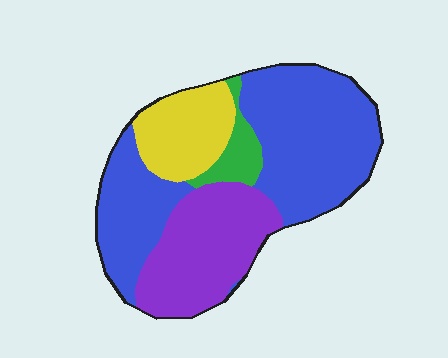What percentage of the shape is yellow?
Yellow takes up about one sixth (1/6) of the shape.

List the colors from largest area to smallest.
From largest to smallest: blue, purple, yellow, green.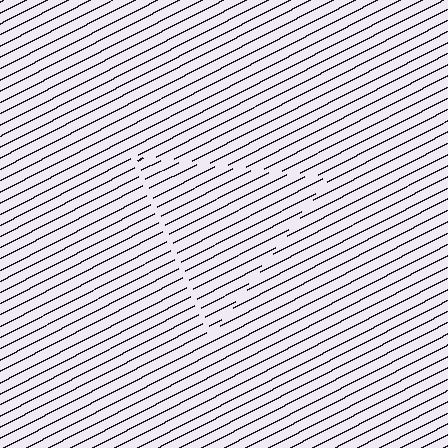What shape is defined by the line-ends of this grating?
An illusory triangle. The interior of the shape contains the same grating, shifted by half a period — the contour is defined by the phase discontinuity where line-ends from the inner and outer gratings abut.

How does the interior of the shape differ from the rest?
The interior of the shape contains the same grating, shifted by half a period — the contour is defined by the phase discontinuity where line-ends from the inner and outer gratings abut.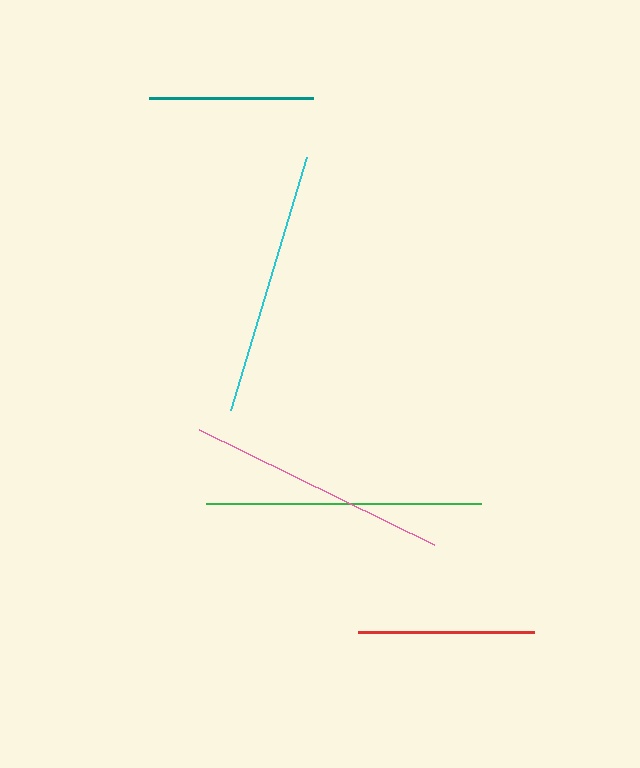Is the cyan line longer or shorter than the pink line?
The cyan line is longer than the pink line.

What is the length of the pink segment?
The pink segment is approximately 262 pixels long.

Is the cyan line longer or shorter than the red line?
The cyan line is longer than the red line.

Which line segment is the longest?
The green line is the longest at approximately 275 pixels.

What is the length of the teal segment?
The teal segment is approximately 165 pixels long.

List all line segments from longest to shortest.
From longest to shortest: green, cyan, pink, red, teal.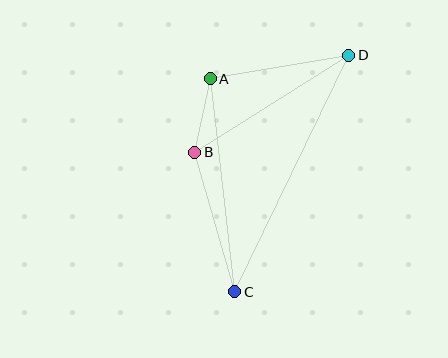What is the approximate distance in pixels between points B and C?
The distance between B and C is approximately 145 pixels.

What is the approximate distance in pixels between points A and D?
The distance between A and D is approximately 140 pixels.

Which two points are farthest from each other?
Points C and D are farthest from each other.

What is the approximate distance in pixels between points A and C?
The distance between A and C is approximately 215 pixels.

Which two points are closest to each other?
Points A and B are closest to each other.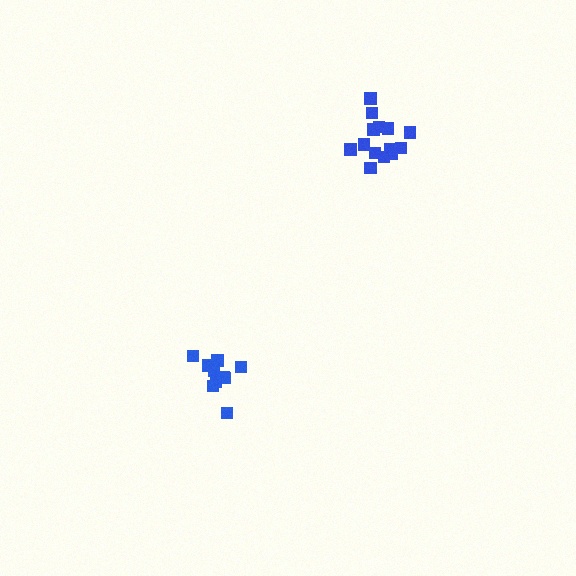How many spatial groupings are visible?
There are 2 spatial groupings.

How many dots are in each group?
Group 1: 14 dots, Group 2: 11 dots (25 total).